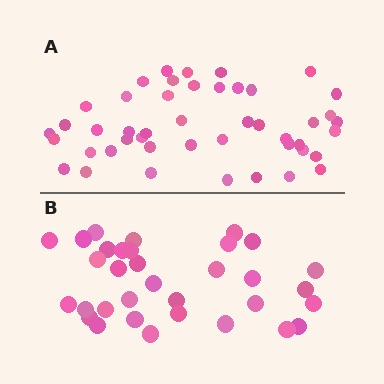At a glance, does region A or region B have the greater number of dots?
Region A (the top region) has more dots.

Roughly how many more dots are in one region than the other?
Region A has approximately 15 more dots than region B.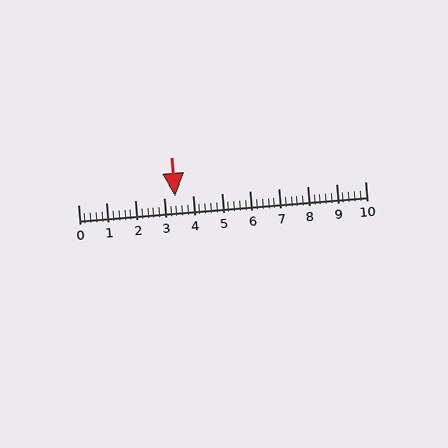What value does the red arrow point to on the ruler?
The red arrow points to approximately 3.4.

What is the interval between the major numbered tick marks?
The major tick marks are spaced 1 units apart.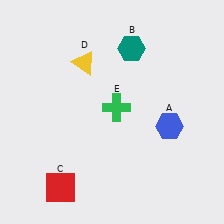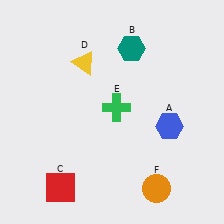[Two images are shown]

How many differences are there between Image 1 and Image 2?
There is 1 difference between the two images.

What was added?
An orange circle (F) was added in Image 2.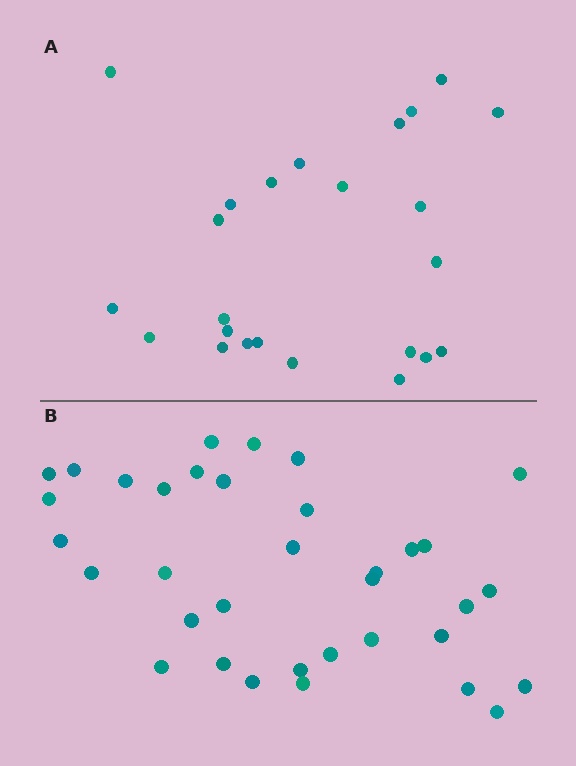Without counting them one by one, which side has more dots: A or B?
Region B (the bottom region) has more dots.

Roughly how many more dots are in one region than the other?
Region B has roughly 12 or so more dots than region A.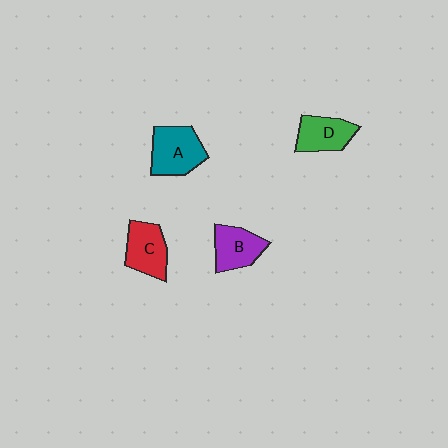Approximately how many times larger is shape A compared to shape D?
Approximately 1.3 times.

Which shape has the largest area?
Shape A (teal).